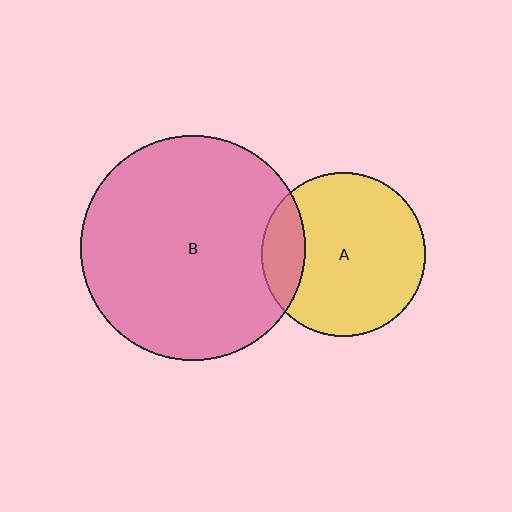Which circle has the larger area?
Circle B (pink).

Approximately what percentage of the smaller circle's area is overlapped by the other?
Approximately 15%.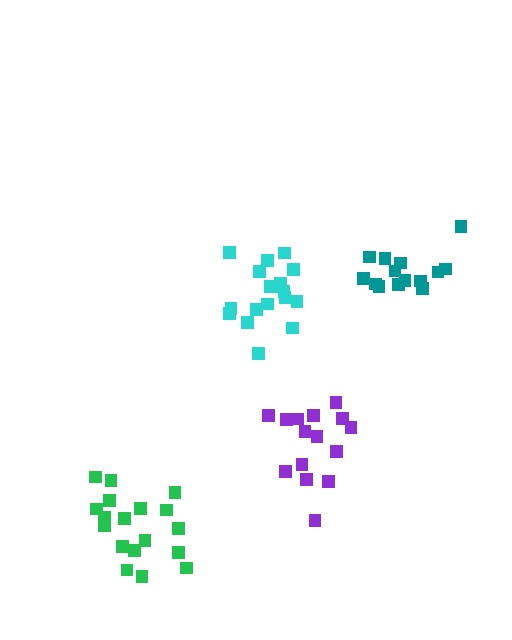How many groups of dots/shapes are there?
There are 4 groups.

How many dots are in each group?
Group 1: 18 dots, Group 2: 15 dots, Group 3: 14 dots, Group 4: 18 dots (65 total).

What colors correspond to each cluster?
The clusters are colored: green, purple, teal, cyan.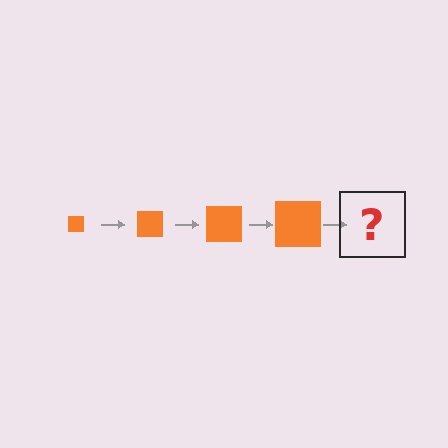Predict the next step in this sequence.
The next step is an orange square, larger than the previous one.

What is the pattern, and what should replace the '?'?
The pattern is that the square gets progressively larger each step. The '?' should be an orange square, larger than the previous one.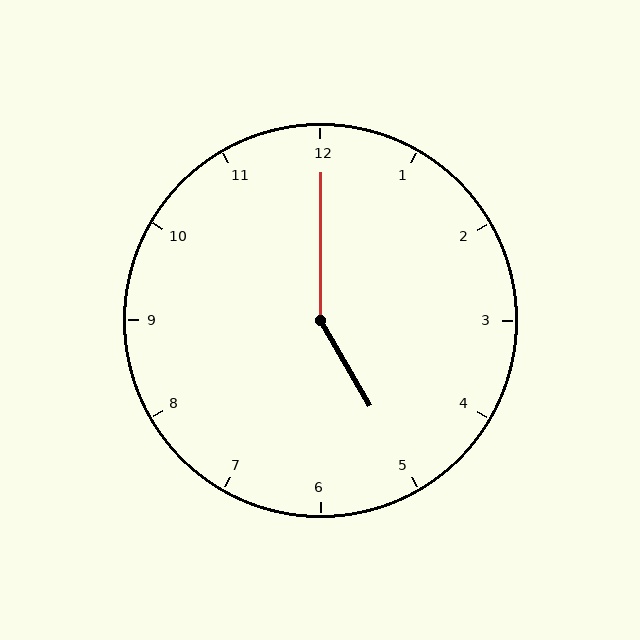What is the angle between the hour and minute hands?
Approximately 150 degrees.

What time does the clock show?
5:00.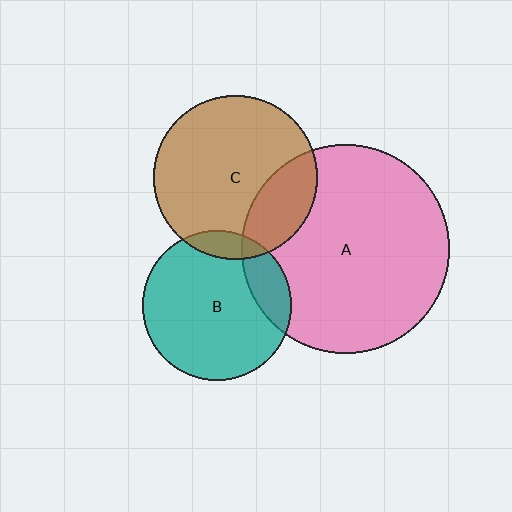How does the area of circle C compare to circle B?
Approximately 1.2 times.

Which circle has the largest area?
Circle A (pink).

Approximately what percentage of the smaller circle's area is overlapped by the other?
Approximately 25%.